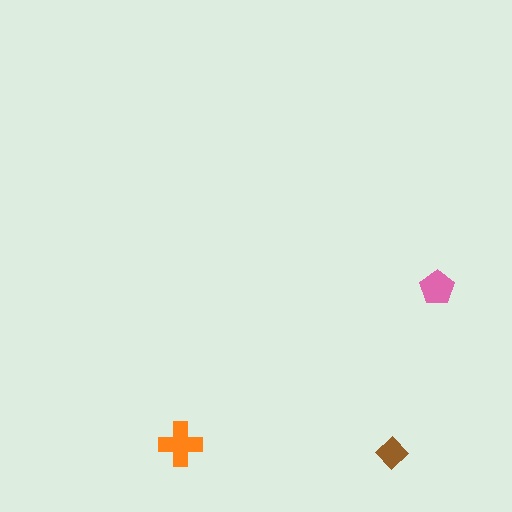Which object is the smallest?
The brown diamond.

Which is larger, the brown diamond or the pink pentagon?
The pink pentagon.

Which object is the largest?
The orange cross.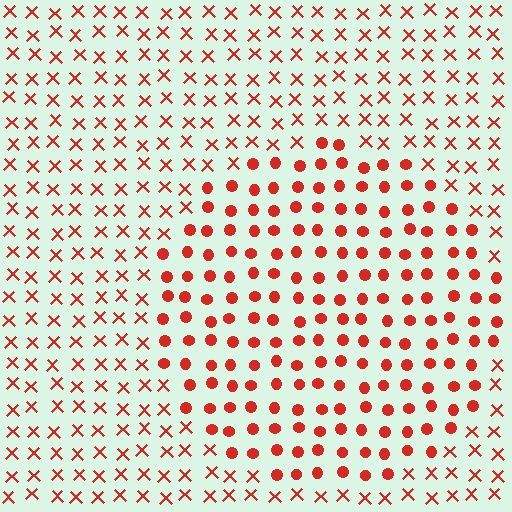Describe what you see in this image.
The image is filled with small red elements arranged in a uniform grid. A circle-shaped region contains circles, while the surrounding area contains X marks. The boundary is defined purely by the change in element shape.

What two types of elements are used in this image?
The image uses circles inside the circle region and X marks outside it.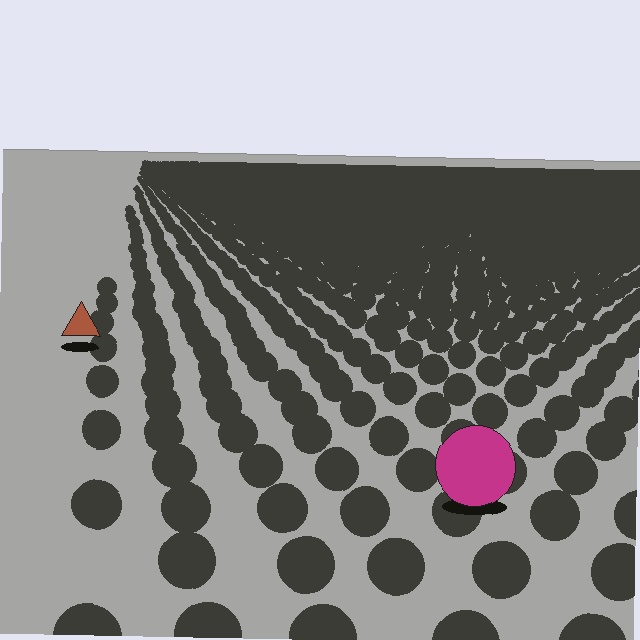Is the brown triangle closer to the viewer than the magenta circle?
No. The magenta circle is closer — you can tell from the texture gradient: the ground texture is coarser near it.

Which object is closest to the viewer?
The magenta circle is closest. The texture marks near it are larger and more spread out.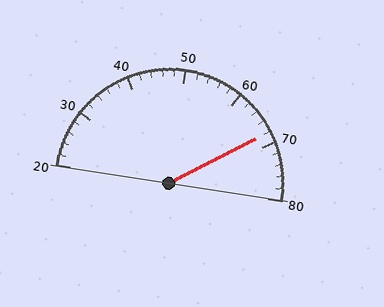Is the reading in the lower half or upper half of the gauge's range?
The reading is in the upper half of the range (20 to 80).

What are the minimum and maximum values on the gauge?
The gauge ranges from 20 to 80.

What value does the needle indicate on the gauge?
The needle indicates approximately 68.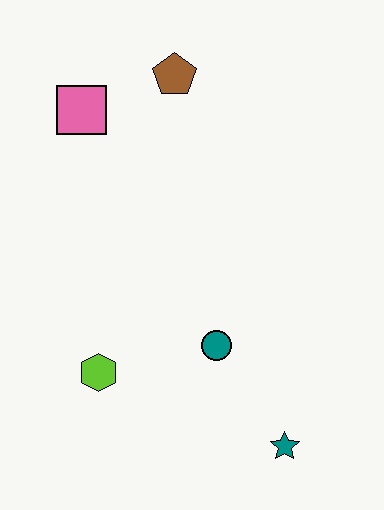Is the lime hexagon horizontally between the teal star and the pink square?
Yes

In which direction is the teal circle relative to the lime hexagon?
The teal circle is to the right of the lime hexagon.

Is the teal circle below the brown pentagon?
Yes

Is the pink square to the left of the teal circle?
Yes